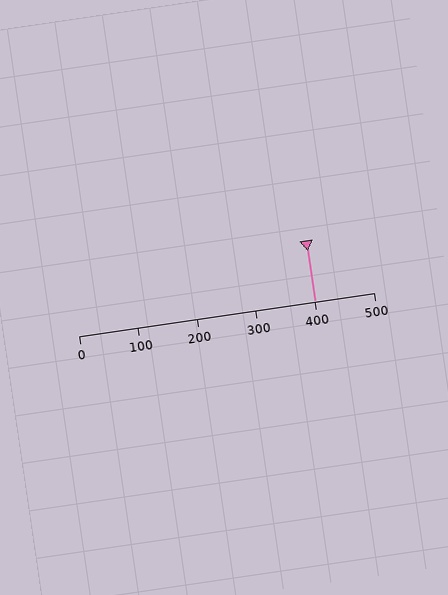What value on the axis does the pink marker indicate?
The marker indicates approximately 400.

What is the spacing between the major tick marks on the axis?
The major ticks are spaced 100 apart.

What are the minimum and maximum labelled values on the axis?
The axis runs from 0 to 500.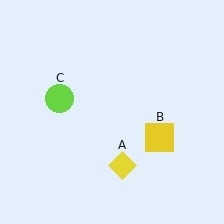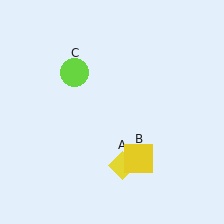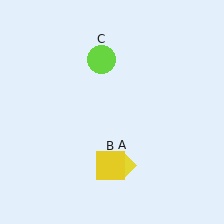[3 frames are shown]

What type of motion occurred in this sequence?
The yellow square (object B), lime circle (object C) rotated clockwise around the center of the scene.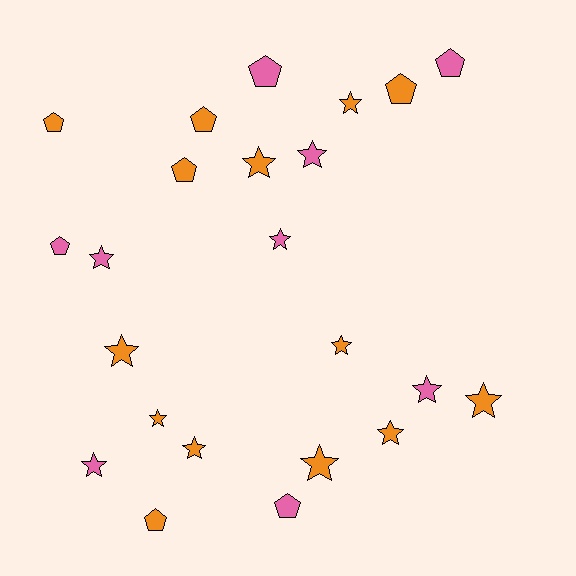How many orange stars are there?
There are 9 orange stars.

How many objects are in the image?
There are 23 objects.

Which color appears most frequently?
Orange, with 14 objects.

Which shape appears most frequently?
Star, with 14 objects.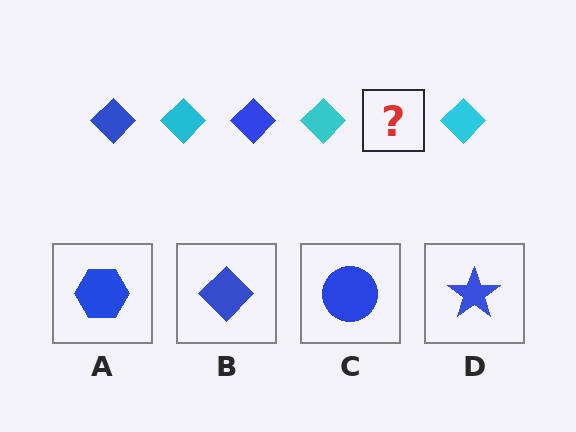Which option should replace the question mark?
Option B.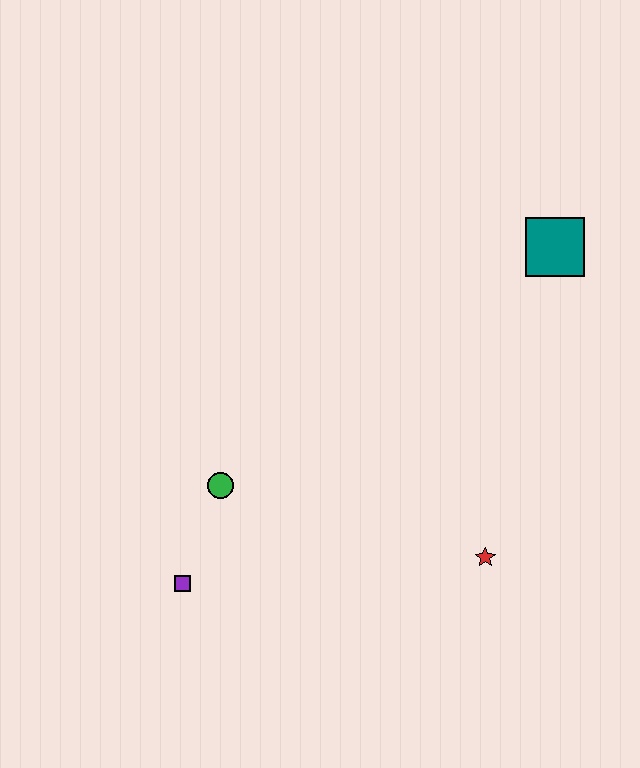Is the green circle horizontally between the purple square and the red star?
Yes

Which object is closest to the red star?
The green circle is closest to the red star.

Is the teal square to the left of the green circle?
No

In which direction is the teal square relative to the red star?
The teal square is above the red star.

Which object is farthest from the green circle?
The teal square is farthest from the green circle.